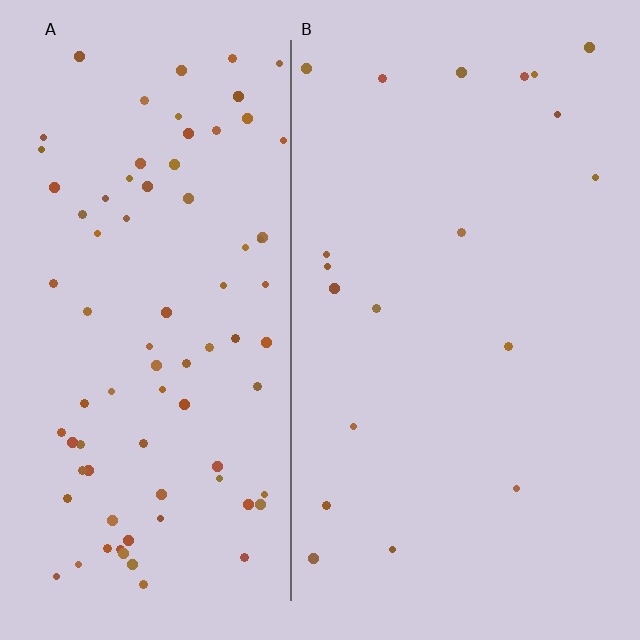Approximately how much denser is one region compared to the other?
Approximately 4.4× — region A over region B.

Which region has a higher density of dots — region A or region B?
A (the left).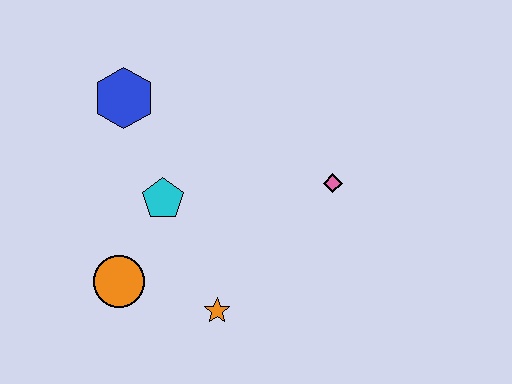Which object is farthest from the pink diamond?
The orange circle is farthest from the pink diamond.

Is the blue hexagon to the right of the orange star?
No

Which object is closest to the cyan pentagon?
The orange circle is closest to the cyan pentagon.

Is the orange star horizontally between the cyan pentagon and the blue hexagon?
No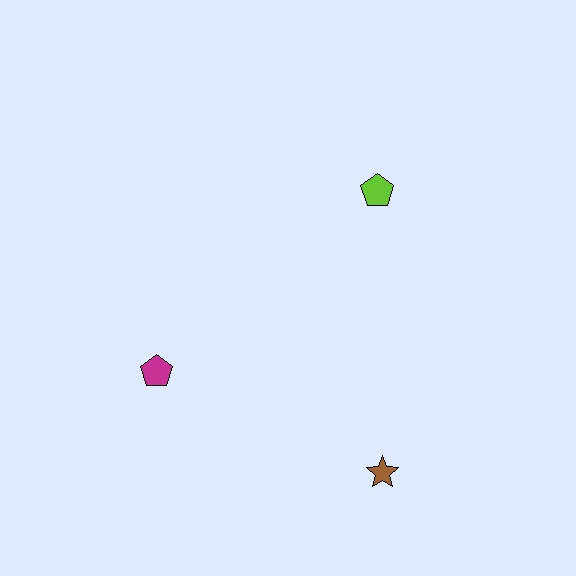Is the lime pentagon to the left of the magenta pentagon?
No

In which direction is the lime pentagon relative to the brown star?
The lime pentagon is above the brown star.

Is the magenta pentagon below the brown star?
No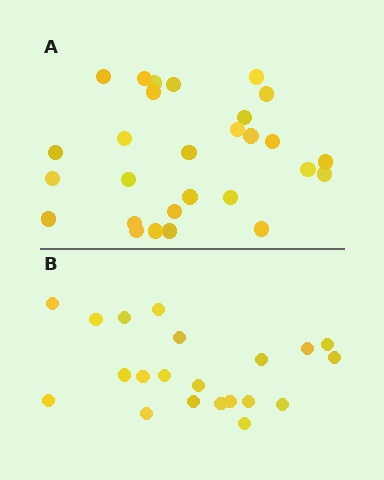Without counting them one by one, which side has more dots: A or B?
Region A (the top region) has more dots.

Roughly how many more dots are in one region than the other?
Region A has roughly 8 or so more dots than region B.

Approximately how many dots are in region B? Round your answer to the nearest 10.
About 20 dots. (The exact count is 21, which rounds to 20.)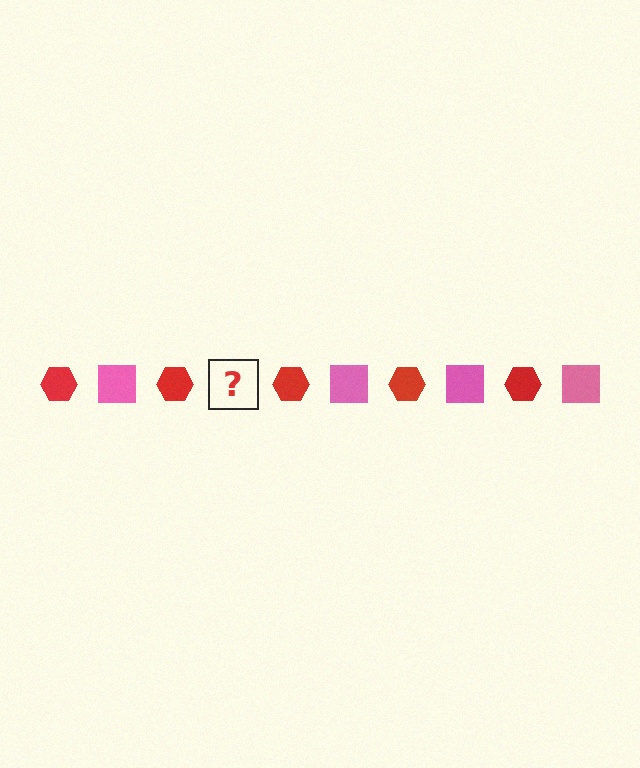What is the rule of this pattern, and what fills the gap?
The rule is that the pattern alternates between red hexagon and pink square. The gap should be filled with a pink square.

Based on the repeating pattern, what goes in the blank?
The blank should be a pink square.